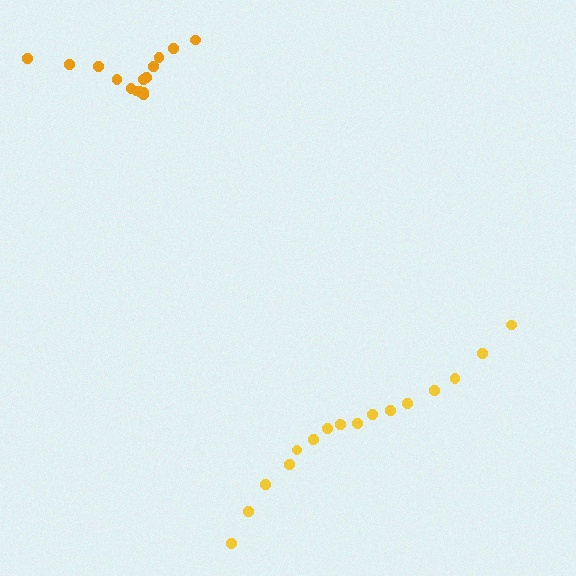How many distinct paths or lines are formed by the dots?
There are 2 distinct paths.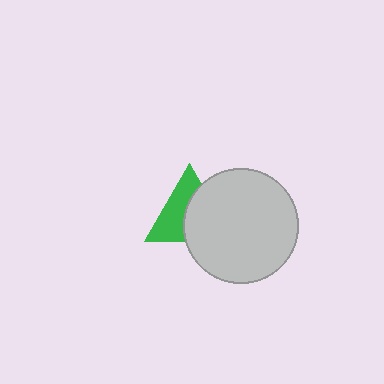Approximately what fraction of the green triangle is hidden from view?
Roughly 50% of the green triangle is hidden behind the light gray circle.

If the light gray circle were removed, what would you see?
You would see the complete green triangle.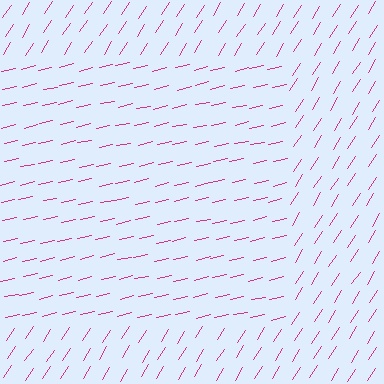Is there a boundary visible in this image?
Yes, there is a texture boundary formed by a change in line orientation.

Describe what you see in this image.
The image is filled with small magenta line segments. A rectangle region in the image has lines oriented differently from the surrounding lines, creating a visible texture boundary.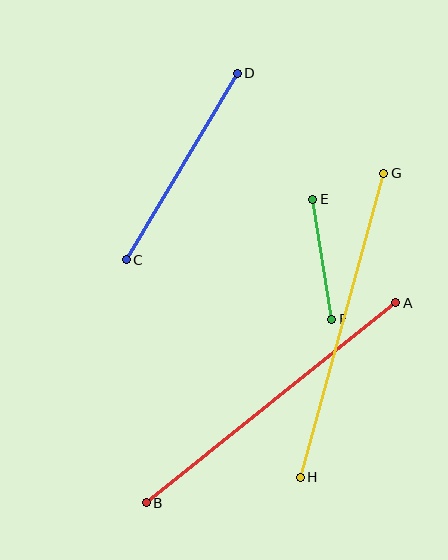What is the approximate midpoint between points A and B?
The midpoint is at approximately (271, 403) pixels.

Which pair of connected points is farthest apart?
Points A and B are farthest apart.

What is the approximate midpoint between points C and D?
The midpoint is at approximately (182, 167) pixels.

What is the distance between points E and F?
The distance is approximately 122 pixels.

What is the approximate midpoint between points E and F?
The midpoint is at approximately (322, 259) pixels.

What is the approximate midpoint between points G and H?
The midpoint is at approximately (342, 325) pixels.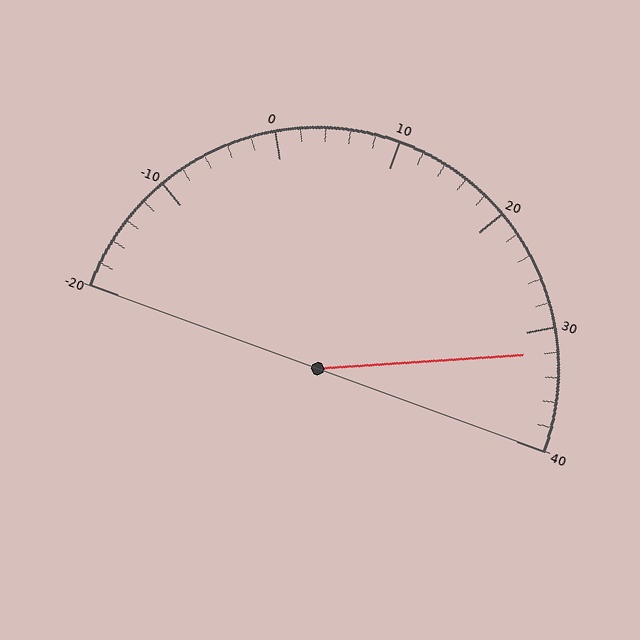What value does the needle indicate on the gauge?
The needle indicates approximately 32.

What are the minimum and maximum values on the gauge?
The gauge ranges from -20 to 40.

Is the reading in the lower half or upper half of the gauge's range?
The reading is in the upper half of the range (-20 to 40).